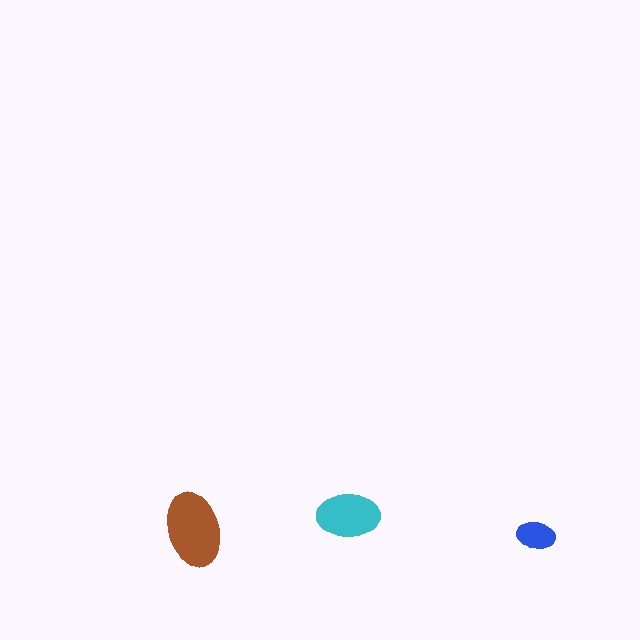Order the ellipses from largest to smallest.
the brown one, the cyan one, the blue one.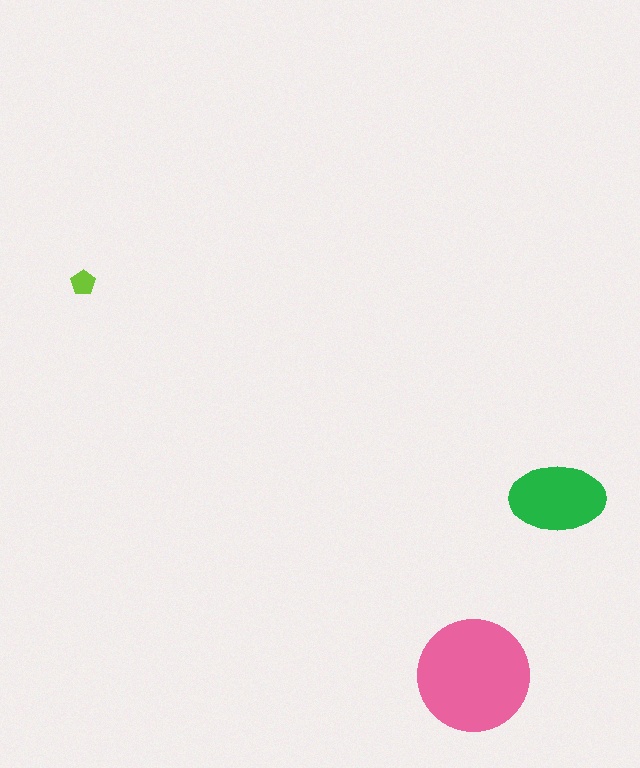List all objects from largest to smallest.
The pink circle, the green ellipse, the lime pentagon.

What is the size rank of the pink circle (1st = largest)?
1st.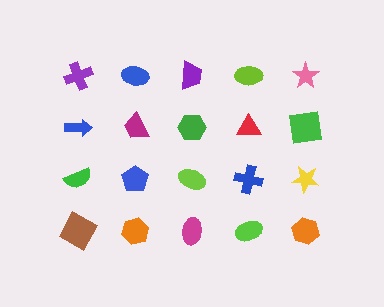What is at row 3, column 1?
A green semicircle.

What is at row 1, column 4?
A lime ellipse.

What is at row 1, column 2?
A blue ellipse.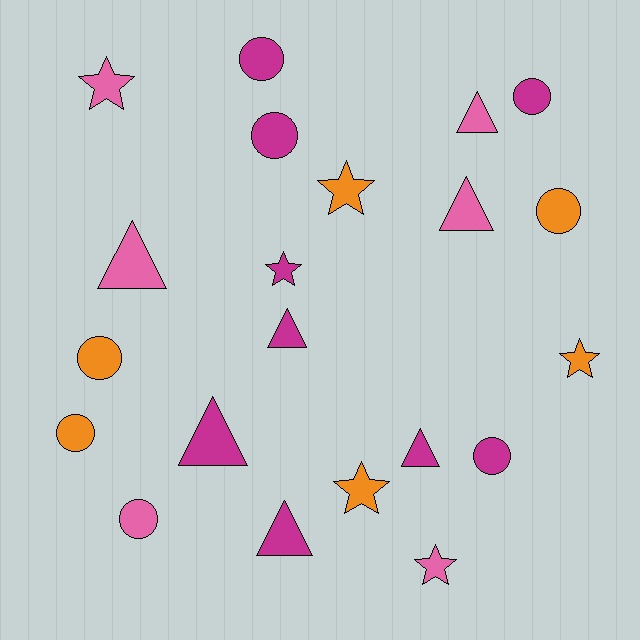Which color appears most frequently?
Magenta, with 9 objects.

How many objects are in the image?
There are 21 objects.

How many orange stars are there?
There are 3 orange stars.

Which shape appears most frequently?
Circle, with 8 objects.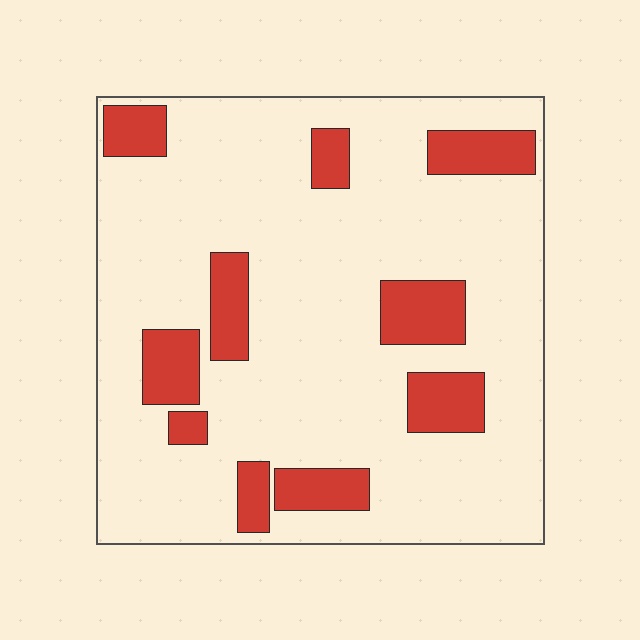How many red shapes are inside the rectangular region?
10.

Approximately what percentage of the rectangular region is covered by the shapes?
Approximately 20%.